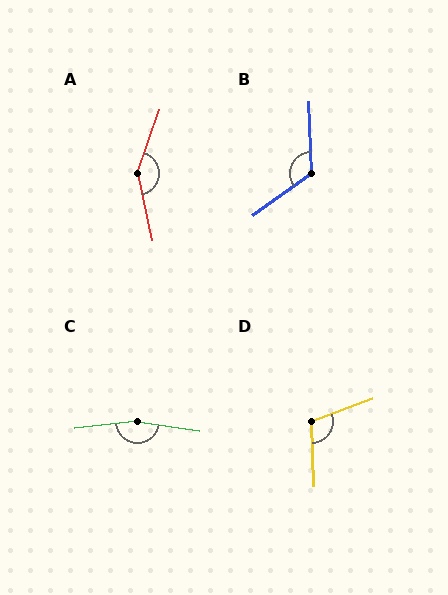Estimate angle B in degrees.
Approximately 124 degrees.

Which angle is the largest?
C, at approximately 165 degrees.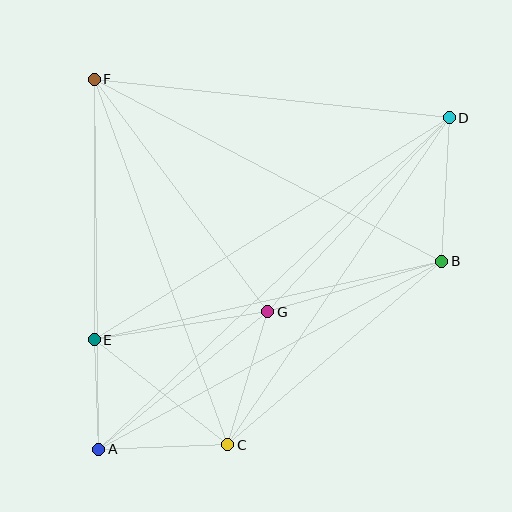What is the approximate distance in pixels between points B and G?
The distance between B and G is approximately 181 pixels.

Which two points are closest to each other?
Points A and E are closest to each other.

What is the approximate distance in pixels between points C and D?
The distance between C and D is approximately 395 pixels.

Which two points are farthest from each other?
Points A and D are farthest from each other.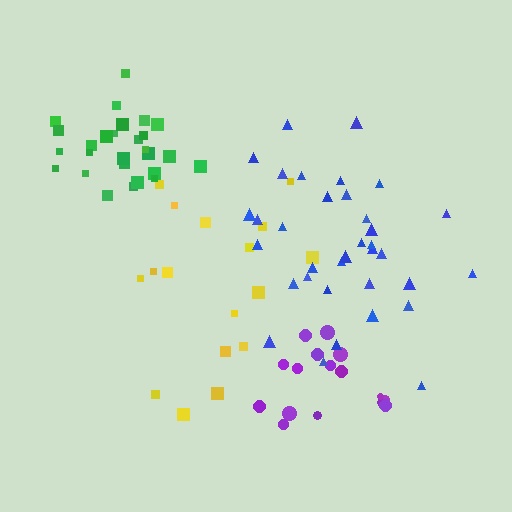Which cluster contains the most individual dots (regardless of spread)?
Blue (35).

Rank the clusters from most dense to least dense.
green, blue, purple, yellow.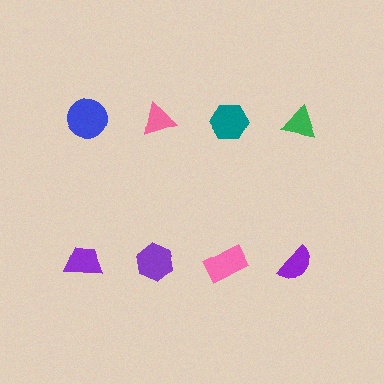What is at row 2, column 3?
A pink rectangle.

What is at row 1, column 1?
A blue circle.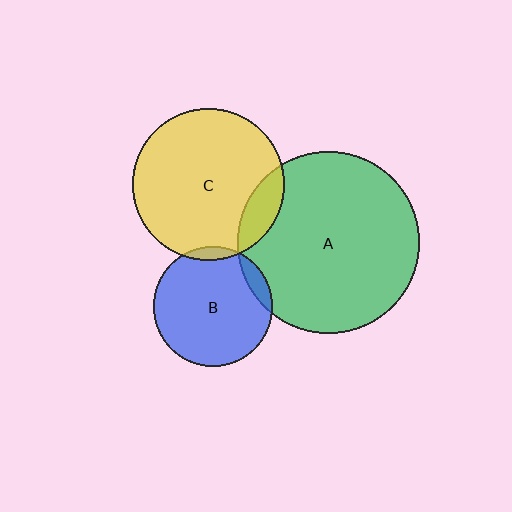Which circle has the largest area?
Circle A (green).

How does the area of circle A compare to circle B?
Approximately 2.3 times.